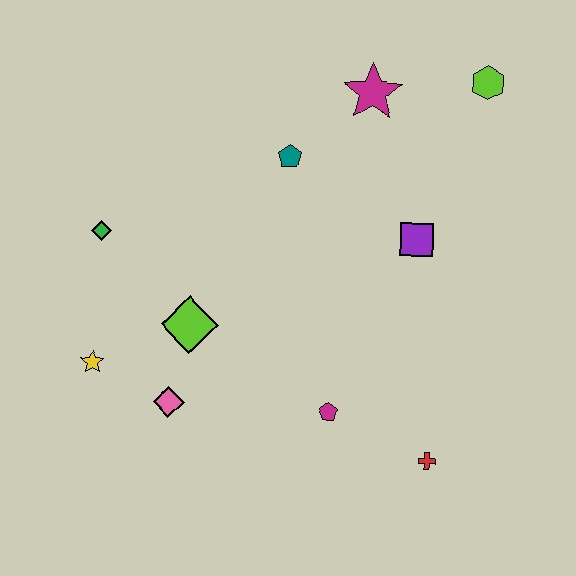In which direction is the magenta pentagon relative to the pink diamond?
The magenta pentagon is to the right of the pink diamond.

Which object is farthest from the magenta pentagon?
The lime hexagon is farthest from the magenta pentagon.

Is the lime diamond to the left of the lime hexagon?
Yes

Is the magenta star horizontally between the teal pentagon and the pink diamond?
No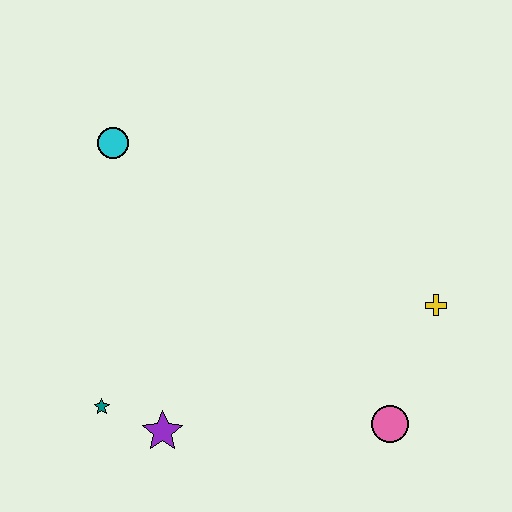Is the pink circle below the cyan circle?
Yes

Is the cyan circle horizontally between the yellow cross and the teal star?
Yes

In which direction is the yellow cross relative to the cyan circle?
The yellow cross is to the right of the cyan circle.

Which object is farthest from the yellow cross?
The cyan circle is farthest from the yellow cross.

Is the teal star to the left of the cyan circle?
Yes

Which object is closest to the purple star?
The teal star is closest to the purple star.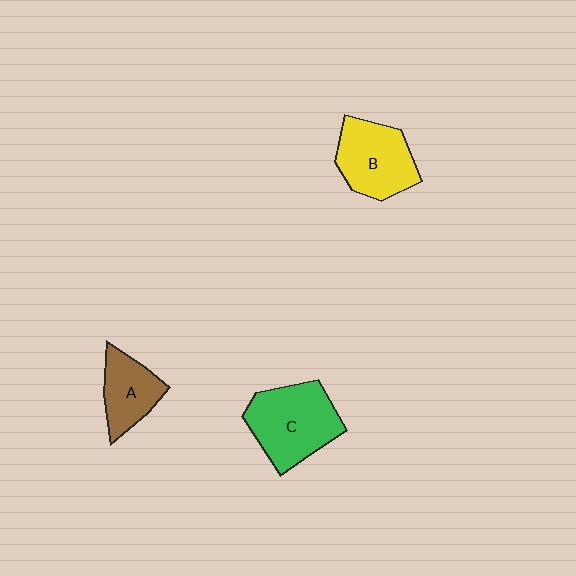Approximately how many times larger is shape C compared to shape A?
Approximately 1.6 times.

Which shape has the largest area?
Shape C (green).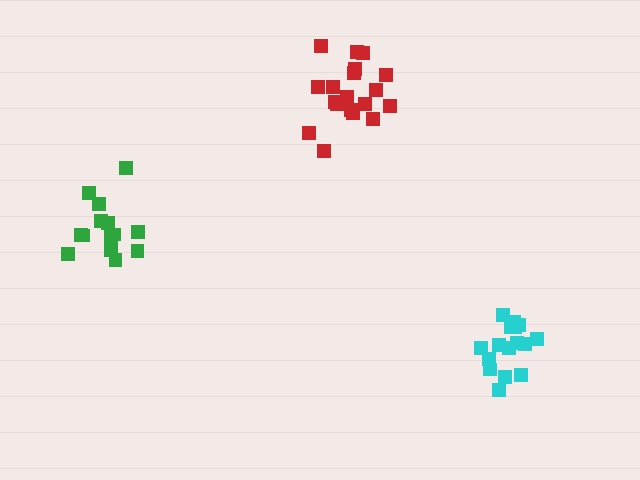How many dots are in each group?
Group 1: 14 dots, Group 2: 19 dots, Group 3: 16 dots (49 total).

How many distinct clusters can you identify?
There are 3 distinct clusters.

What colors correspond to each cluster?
The clusters are colored: green, red, cyan.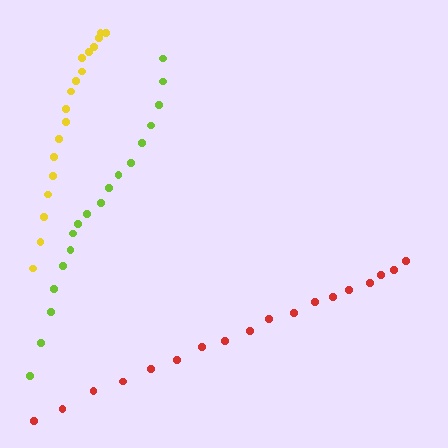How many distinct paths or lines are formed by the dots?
There are 3 distinct paths.